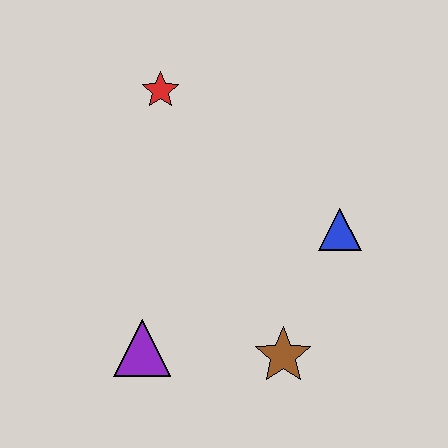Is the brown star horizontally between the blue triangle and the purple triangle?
Yes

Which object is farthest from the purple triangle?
The red star is farthest from the purple triangle.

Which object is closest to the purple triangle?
The brown star is closest to the purple triangle.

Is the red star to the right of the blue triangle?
No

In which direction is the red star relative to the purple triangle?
The red star is above the purple triangle.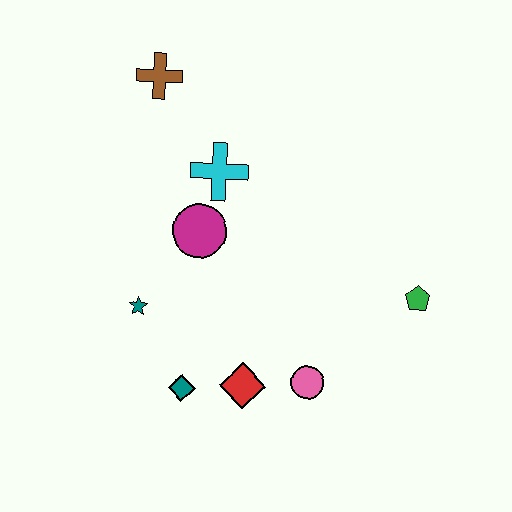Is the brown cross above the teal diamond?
Yes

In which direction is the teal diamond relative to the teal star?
The teal diamond is below the teal star.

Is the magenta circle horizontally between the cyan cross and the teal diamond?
Yes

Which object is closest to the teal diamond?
The red diamond is closest to the teal diamond.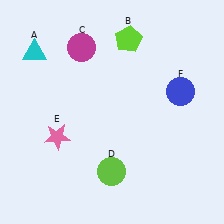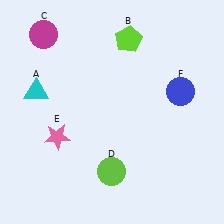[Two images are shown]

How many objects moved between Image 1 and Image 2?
2 objects moved between the two images.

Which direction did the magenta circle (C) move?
The magenta circle (C) moved left.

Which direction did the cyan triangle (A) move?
The cyan triangle (A) moved down.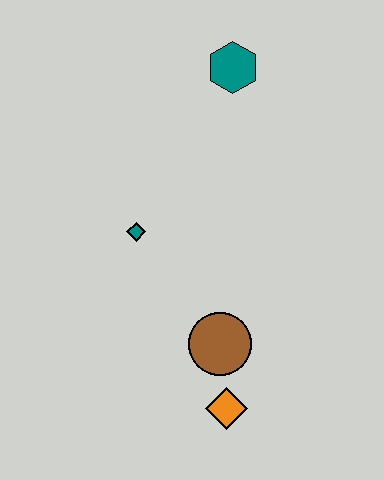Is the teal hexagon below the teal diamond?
No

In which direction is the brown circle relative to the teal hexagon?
The brown circle is below the teal hexagon.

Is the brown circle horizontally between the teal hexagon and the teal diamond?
Yes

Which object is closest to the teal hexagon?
The teal diamond is closest to the teal hexagon.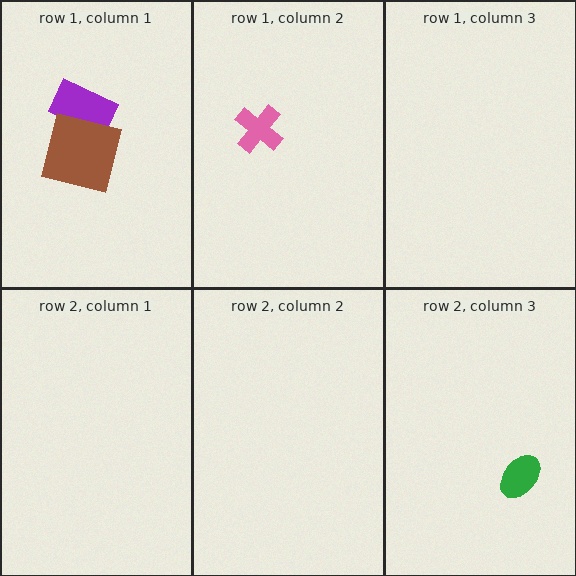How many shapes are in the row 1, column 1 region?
2.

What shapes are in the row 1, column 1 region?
The purple rectangle, the brown square.